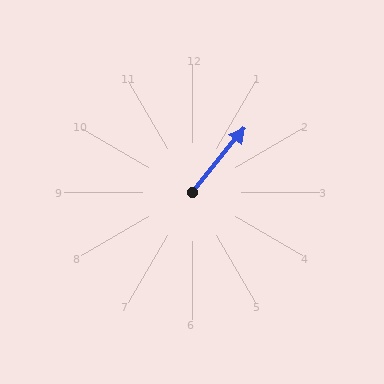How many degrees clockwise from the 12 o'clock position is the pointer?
Approximately 39 degrees.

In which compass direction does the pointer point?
Northeast.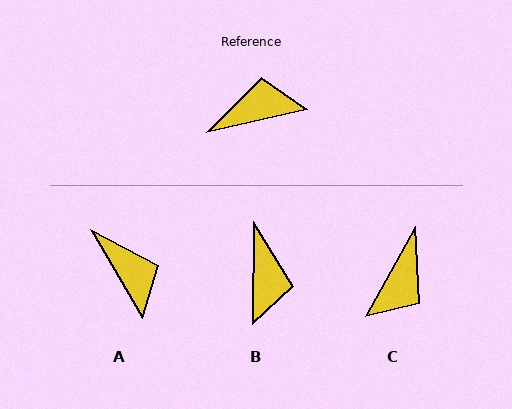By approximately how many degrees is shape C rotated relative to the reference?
Approximately 132 degrees clockwise.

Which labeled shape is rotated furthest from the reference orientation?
C, about 132 degrees away.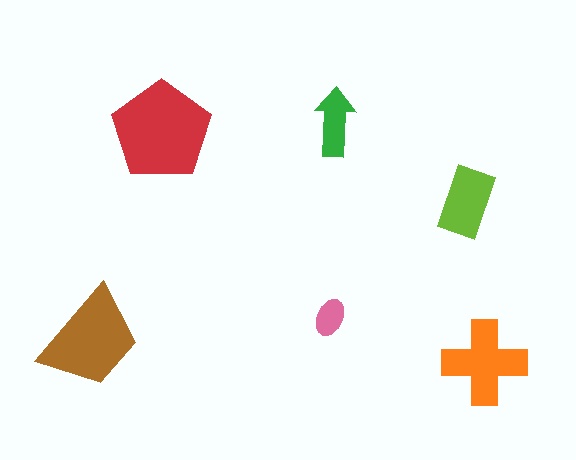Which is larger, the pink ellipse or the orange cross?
The orange cross.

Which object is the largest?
The red pentagon.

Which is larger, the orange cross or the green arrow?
The orange cross.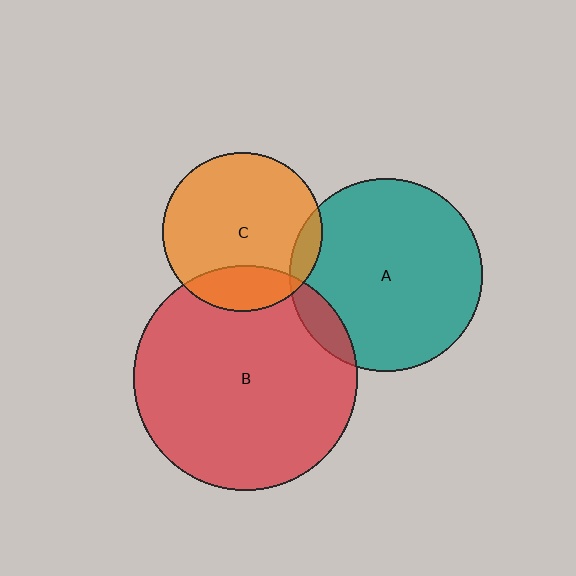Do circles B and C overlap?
Yes.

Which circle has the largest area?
Circle B (red).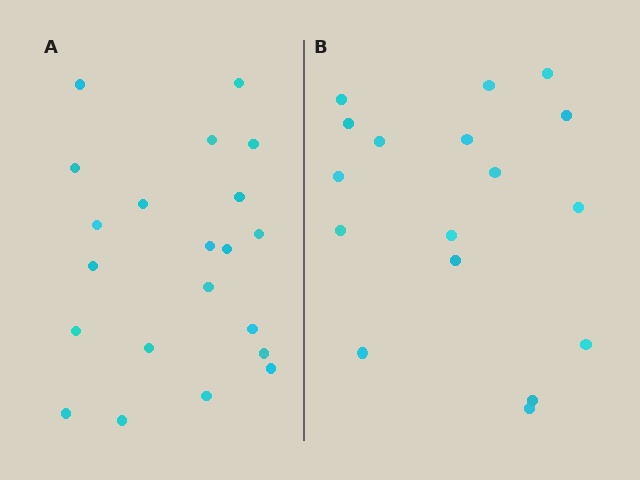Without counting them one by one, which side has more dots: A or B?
Region A (the left region) has more dots.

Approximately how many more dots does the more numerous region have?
Region A has about 4 more dots than region B.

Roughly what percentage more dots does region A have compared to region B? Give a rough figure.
About 25% more.